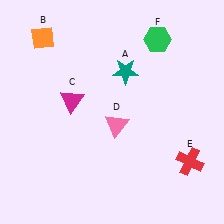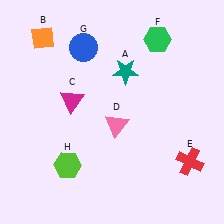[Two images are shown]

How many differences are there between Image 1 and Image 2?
There are 2 differences between the two images.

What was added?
A blue circle (G), a lime hexagon (H) were added in Image 2.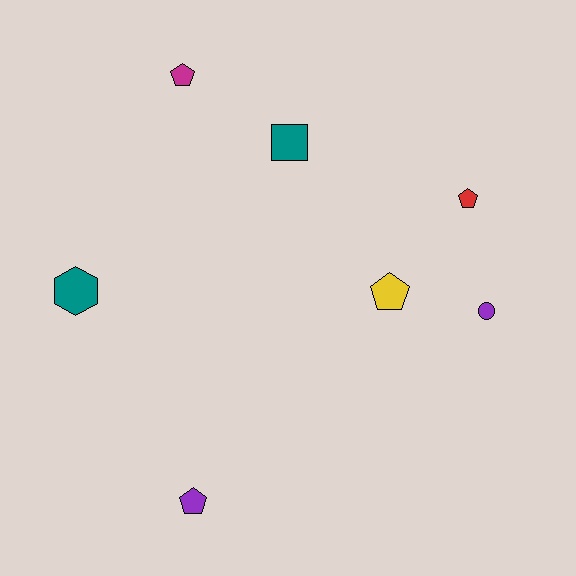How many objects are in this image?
There are 7 objects.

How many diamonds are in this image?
There are no diamonds.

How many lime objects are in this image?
There are no lime objects.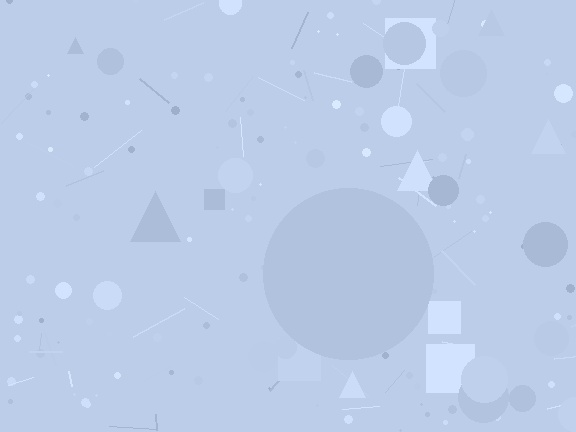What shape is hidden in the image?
A circle is hidden in the image.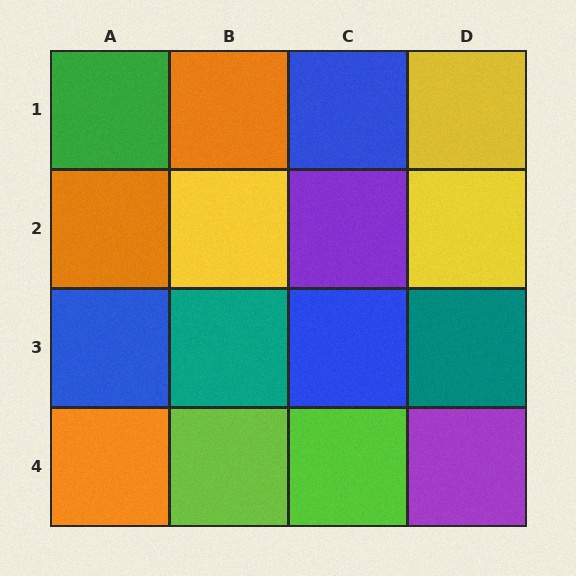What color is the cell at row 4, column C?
Lime.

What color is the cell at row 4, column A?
Orange.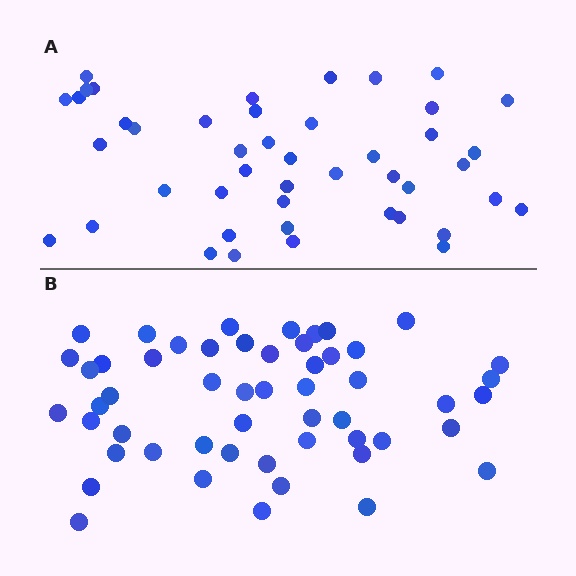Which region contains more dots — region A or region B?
Region B (the bottom region) has more dots.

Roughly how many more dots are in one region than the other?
Region B has roughly 8 or so more dots than region A.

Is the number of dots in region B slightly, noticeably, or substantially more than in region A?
Region B has only slightly more — the two regions are fairly close. The ratio is roughly 1.2 to 1.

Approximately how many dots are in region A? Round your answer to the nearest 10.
About 40 dots. (The exact count is 45, which rounds to 40.)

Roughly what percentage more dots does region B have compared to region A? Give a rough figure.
About 20% more.